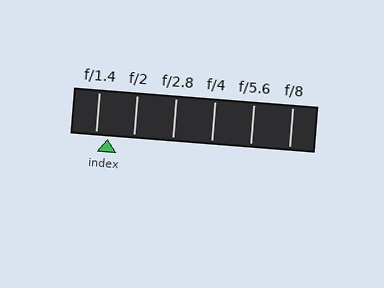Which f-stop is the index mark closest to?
The index mark is closest to f/1.4.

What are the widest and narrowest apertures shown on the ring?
The widest aperture shown is f/1.4 and the narrowest is f/8.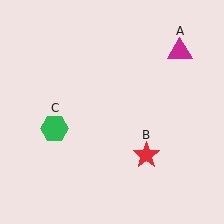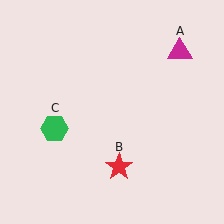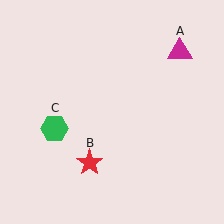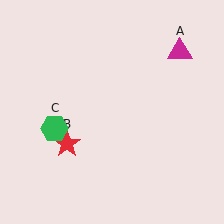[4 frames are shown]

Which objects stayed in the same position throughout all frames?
Magenta triangle (object A) and green hexagon (object C) remained stationary.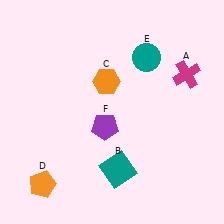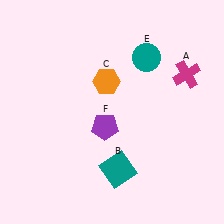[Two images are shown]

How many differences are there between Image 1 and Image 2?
There is 1 difference between the two images.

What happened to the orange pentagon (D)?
The orange pentagon (D) was removed in Image 2. It was in the bottom-left area of Image 1.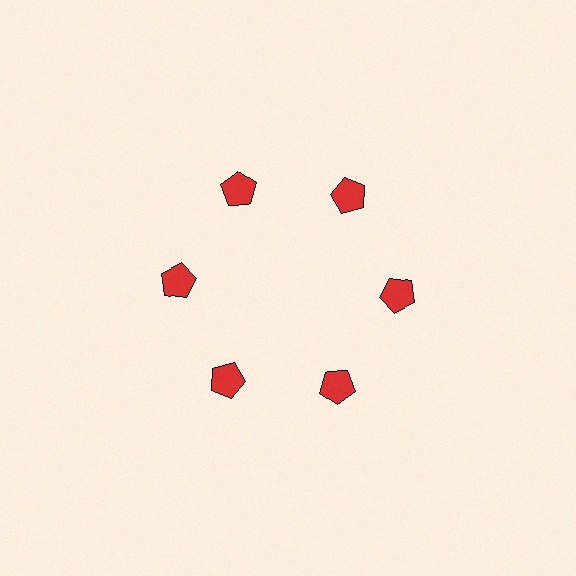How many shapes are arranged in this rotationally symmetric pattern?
There are 6 shapes, arranged in 6 groups of 1.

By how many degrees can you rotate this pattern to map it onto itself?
The pattern maps onto itself every 60 degrees of rotation.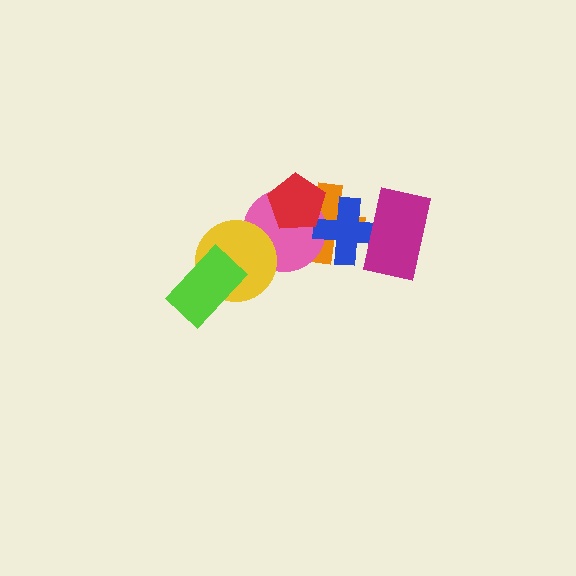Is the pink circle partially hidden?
Yes, it is partially covered by another shape.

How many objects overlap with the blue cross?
4 objects overlap with the blue cross.